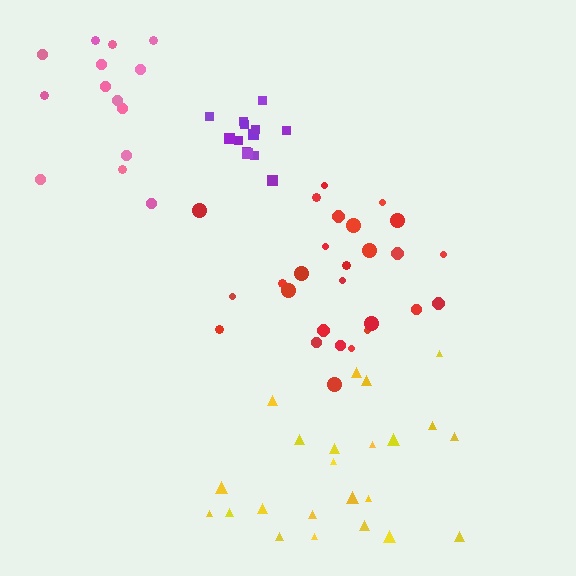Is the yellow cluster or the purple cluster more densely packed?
Purple.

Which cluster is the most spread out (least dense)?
Yellow.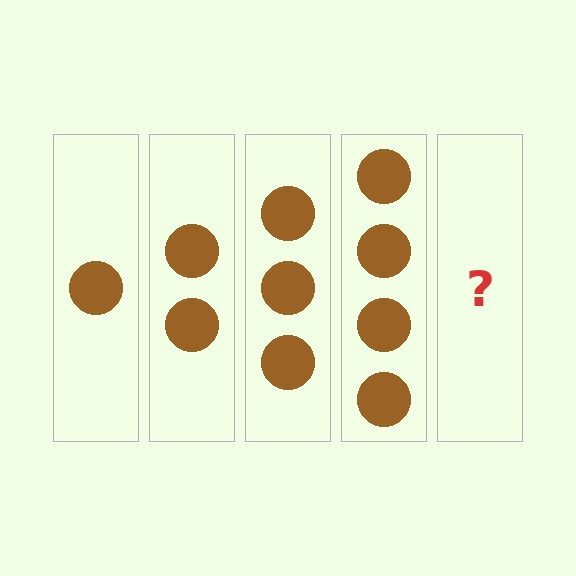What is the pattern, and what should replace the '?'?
The pattern is that each step adds one more circle. The '?' should be 5 circles.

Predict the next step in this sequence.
The next step is 5 circles.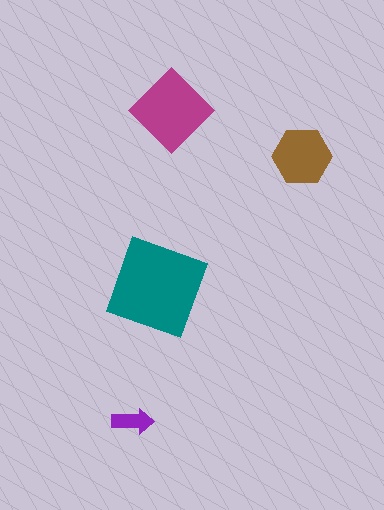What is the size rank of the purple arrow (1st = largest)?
4th.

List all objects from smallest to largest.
The purple arrow, the brown hexagon, the magenta diamond, the teal square.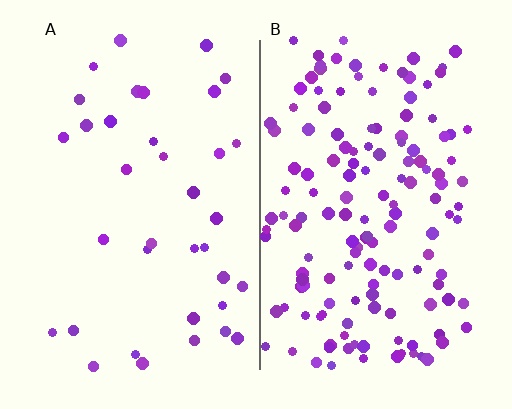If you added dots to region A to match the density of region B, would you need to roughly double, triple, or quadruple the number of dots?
Approximately quadruple.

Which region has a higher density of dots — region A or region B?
B (the right).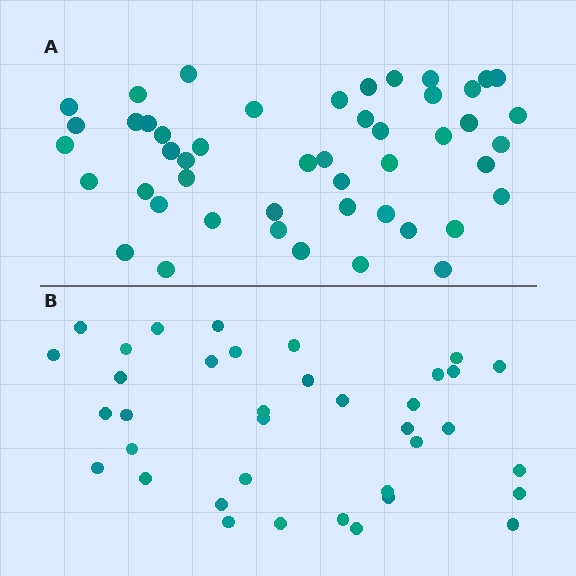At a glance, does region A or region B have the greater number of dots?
Region A (the top region) has more dots.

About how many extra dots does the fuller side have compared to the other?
Region A has roughly 12 or so more dots than region B.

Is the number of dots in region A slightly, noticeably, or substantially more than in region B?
Region A has noticeably more, but not dramatically so. The ratio is roughly 1.3 to 1.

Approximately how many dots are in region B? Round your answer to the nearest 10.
About 40 dots. (The exact count is 37, which rounds to 40.)